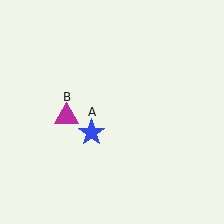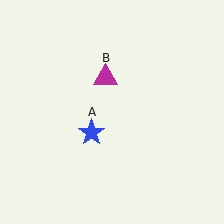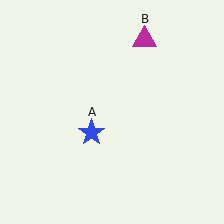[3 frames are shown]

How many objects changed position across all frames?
1 object changed position: magenta triangle (object B).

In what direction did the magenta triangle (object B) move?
The magenta triangle (object B) moved up and to the right.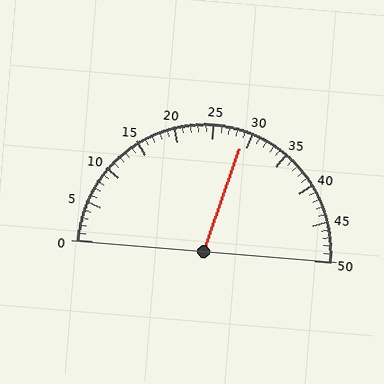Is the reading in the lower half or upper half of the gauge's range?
The reading is in the upper half of the range (0 to 50).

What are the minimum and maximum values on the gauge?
The gauge ranges from 0 to 50.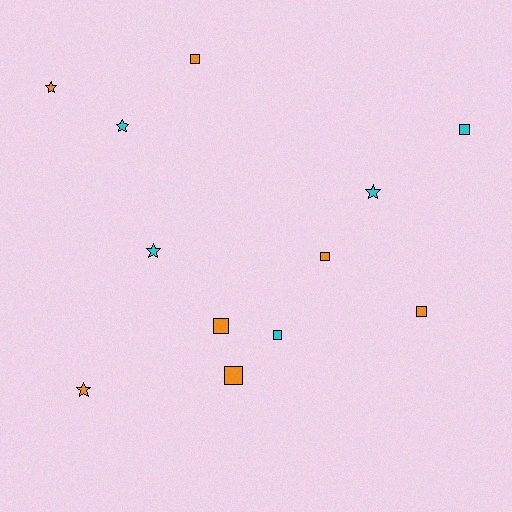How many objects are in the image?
There are 12 objects.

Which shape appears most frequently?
Square, with 7 objects.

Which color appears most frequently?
Orange, with 7 objects.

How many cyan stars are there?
There are 3 cyan stars.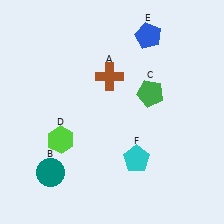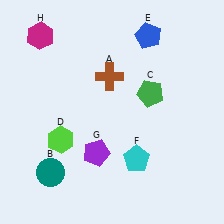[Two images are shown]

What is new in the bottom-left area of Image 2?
A purple pentagon (G) was added in the bottom-left area of Image 2.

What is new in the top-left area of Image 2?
A magenta hexagon (H) was added in the top-left area of Image 2.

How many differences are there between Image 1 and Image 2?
There are 2 differences between the two images.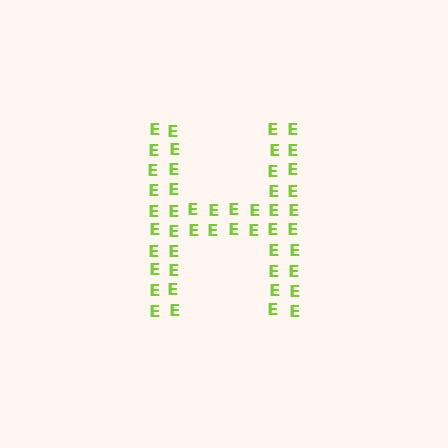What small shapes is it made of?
It is made of small letter E's.